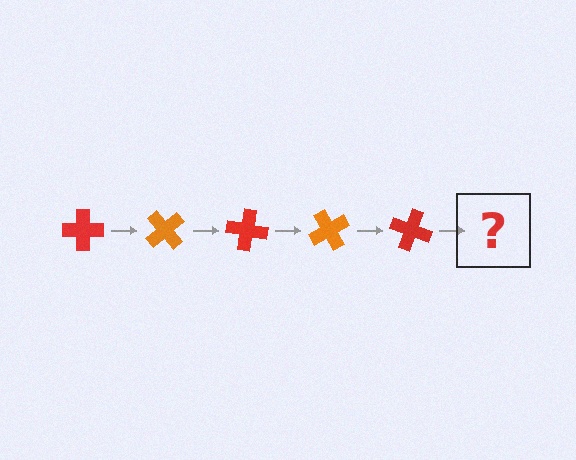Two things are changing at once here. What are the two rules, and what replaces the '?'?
The two rules are that it rotates 50 degrees each step and the color cycles through red and orange. The '?' should be an orange cross, rotated 250 degrees from the start.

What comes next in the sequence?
The next element should be an orange cross, rotated 250 degrees from the start.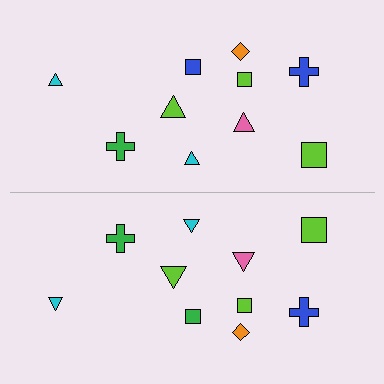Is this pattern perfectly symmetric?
No, the pattern is not perfectly symmetric. The green square on the bottom side breaks the symmetry — its mirror counterpart is blue.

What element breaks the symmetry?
The green square on the bottom side breaks the symmetry — its mirror counterpart is blue.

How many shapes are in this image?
There are 20 shapes in this image.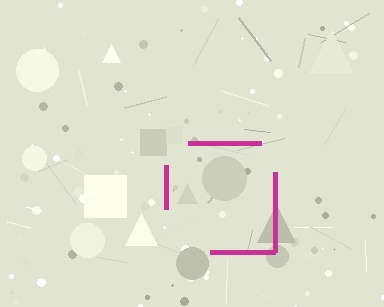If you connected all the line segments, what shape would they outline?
They would outline a square.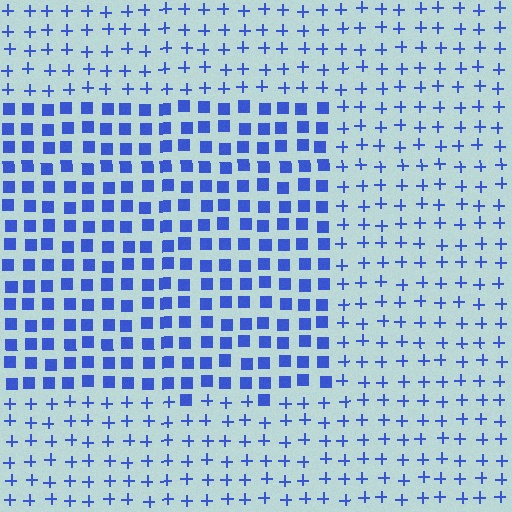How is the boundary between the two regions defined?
The boundary is defined by a change in element shape: squares inside vs. plus signs outside. All elements share the same color and spacing.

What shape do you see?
I see a rectangle.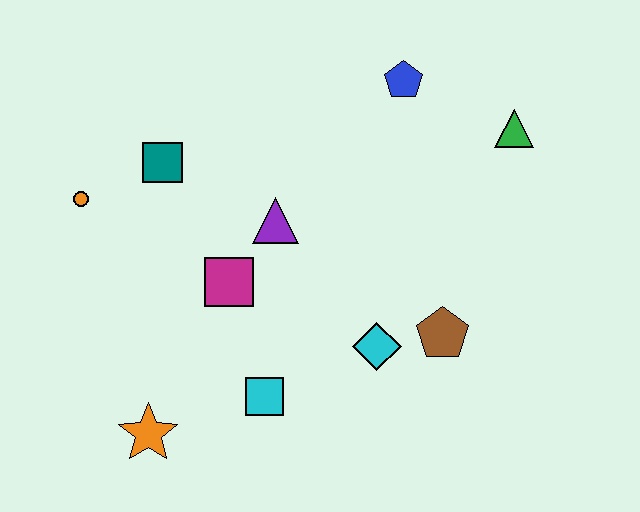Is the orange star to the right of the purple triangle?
No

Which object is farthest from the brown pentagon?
The orange circle is farthest from the brown pentagon.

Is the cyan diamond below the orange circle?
Yes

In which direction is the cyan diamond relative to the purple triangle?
The cyan diamond is below the purple triangle.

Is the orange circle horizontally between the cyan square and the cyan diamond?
No